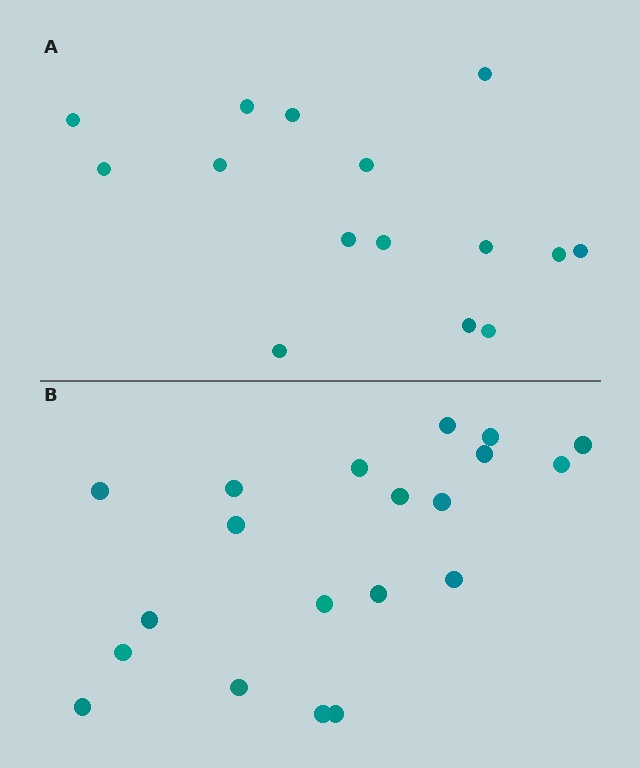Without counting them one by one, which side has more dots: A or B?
Region B (the bottom region) has more dots.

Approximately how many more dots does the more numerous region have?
Region B has about 5 more dots than region A.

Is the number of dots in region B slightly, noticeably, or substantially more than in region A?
Region B has noticeably more, but not dramatically so. The ratio is roughly 1.3 to 1.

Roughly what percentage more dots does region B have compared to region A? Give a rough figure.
About 35% more.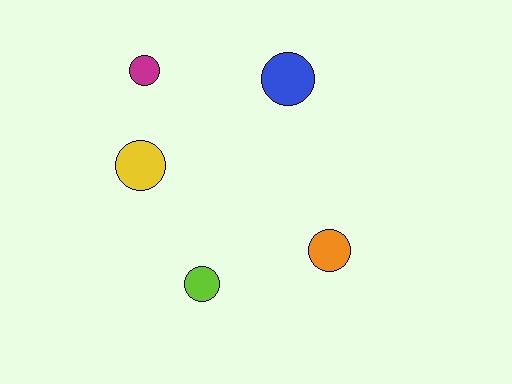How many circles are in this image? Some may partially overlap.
There are 5 circles.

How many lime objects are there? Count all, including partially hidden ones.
There is 1 lime object.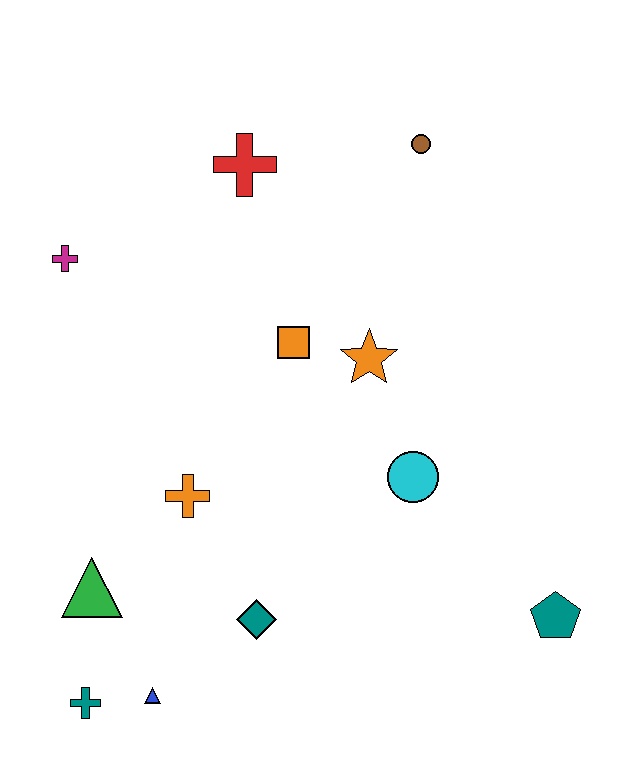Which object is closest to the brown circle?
The red cross is closest to the brown circle.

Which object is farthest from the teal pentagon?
The magenta cross is farthest from the teal pentagon.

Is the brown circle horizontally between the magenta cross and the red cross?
No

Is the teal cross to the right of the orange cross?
No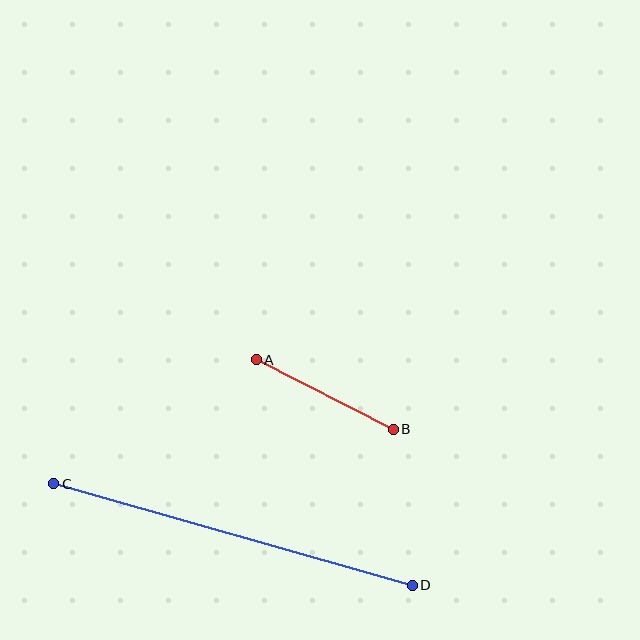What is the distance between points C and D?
The distance is approximately 372 pixels.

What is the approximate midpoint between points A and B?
The midpoint is at approximately (325, 395) pixels.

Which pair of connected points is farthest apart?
Points C and D are farthest apart.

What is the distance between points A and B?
The distance is approximately 153 pixels.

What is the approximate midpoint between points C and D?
The midpoint is at approximately (233, 534) pixels.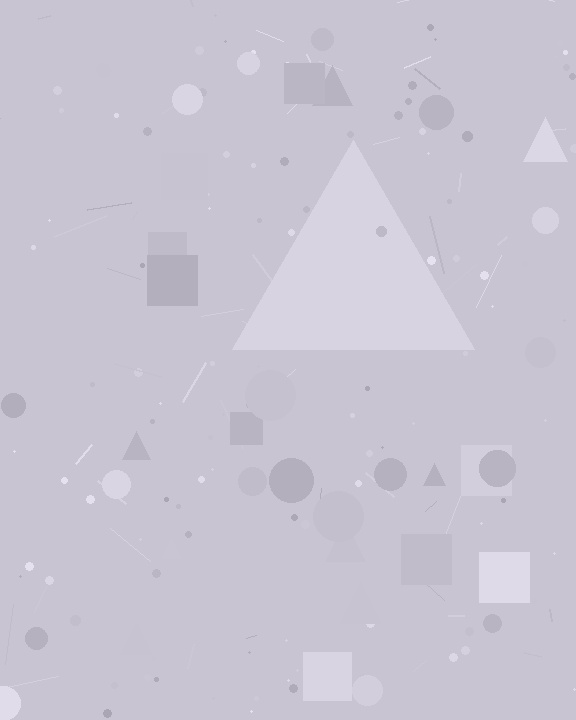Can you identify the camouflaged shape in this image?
The camouflaged shape is a triangle.